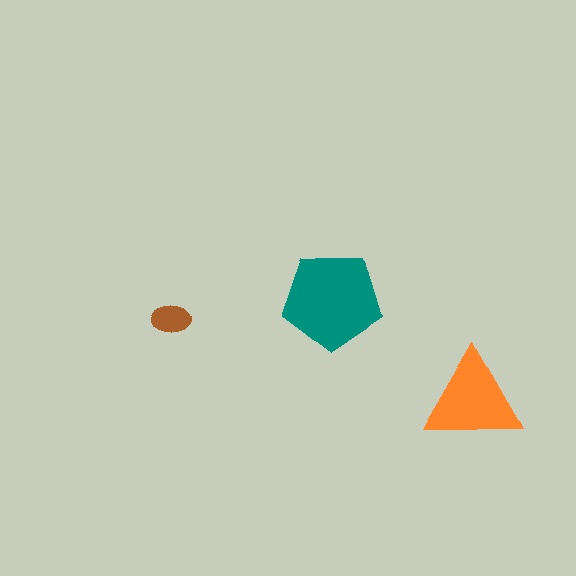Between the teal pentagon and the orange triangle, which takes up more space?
The teal pentagon.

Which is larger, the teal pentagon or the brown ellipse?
The teal pentagon.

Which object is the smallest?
The brown ellipse.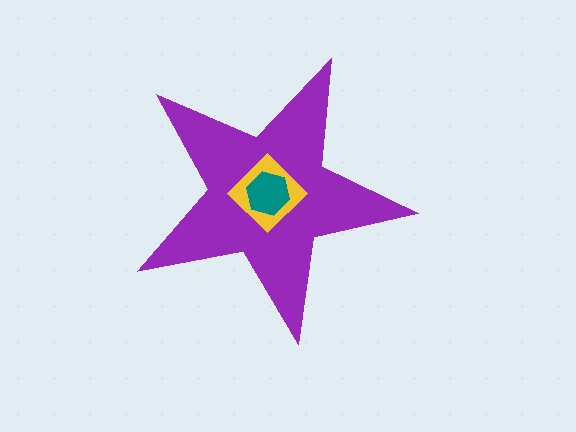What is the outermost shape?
The purple star.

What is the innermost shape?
The teal hexagon.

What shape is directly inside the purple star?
The yellow diamond.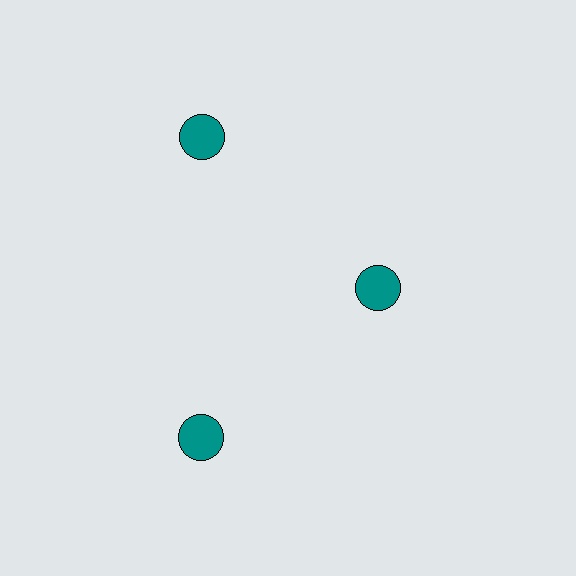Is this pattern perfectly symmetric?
No. The 3 teal circles are arranged in a ring, but one element near the 3 o'clock position is pulled inward toward the center, breaking the 3-fold rotational symmetry.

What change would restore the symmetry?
The symmetry would be restored by moving it outward, back onto the ring so that all 3 circles sit at equal angles and equal distance from the center.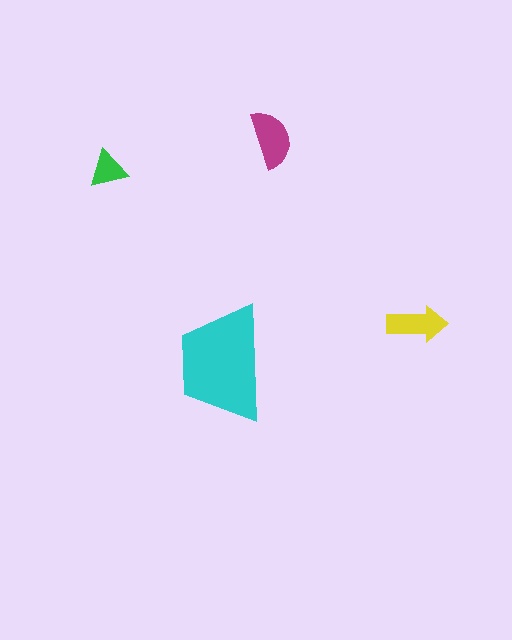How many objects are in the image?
There are 4 objects in the image.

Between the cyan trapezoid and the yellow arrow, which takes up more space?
The cyan trapezoid.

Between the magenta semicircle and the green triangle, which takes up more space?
The magenta semicircle.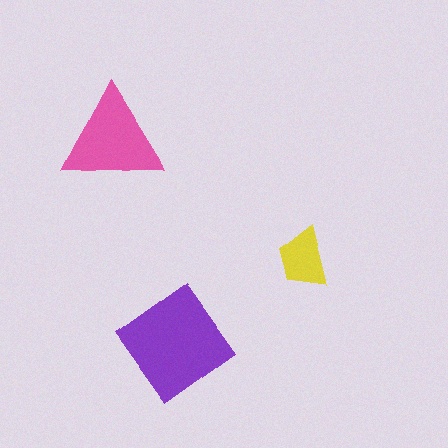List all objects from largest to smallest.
The purple diamond, the pink triangle, the yellow trapezoid.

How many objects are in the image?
There are 3 objects in the image.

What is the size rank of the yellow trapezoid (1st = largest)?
3rd.